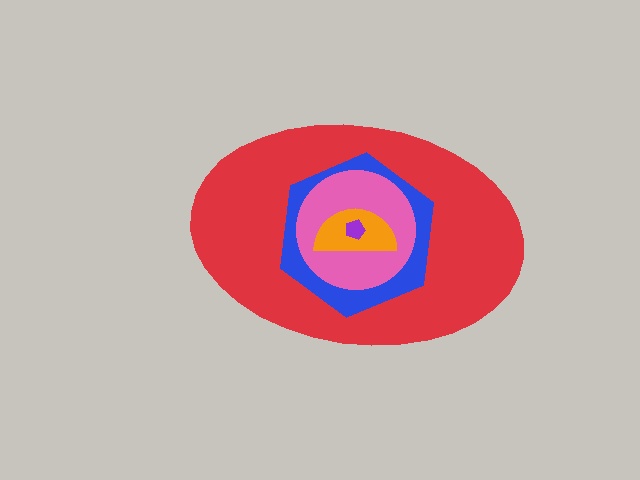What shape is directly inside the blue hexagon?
The pink circle.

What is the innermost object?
The purple pentagon.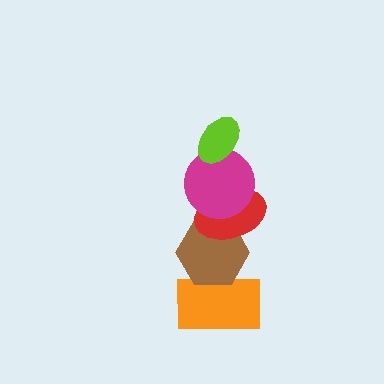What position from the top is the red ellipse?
The red ellipse is 3rd from the top.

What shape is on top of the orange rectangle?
The brown hexagon is on top of the orange rectangle.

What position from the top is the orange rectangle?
The orange rectangle is 5th from the top.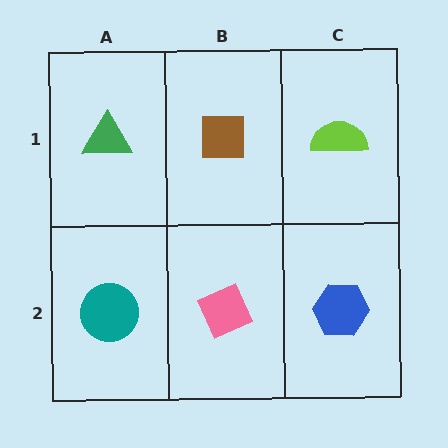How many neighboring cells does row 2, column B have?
3.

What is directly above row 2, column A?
A green triangle.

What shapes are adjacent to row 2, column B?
A brown square (row 1, column B), a teal circle (row 2, column A), a blue hexagon (row 2, column C).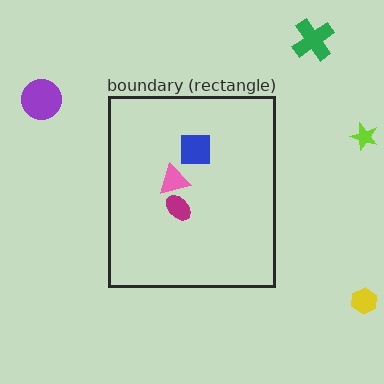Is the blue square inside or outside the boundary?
Inside.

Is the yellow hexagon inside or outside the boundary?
Outside.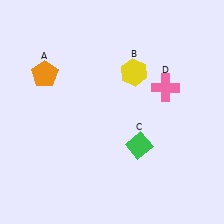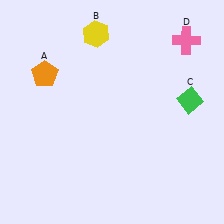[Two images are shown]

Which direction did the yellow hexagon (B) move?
The yellow hexagon (B) moved up.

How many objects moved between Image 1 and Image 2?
3 objects moved between the two images.